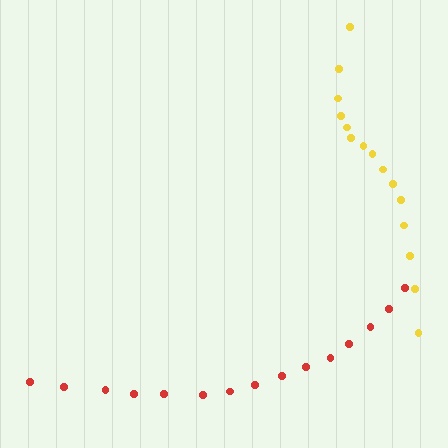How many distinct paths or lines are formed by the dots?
There are 2 distinct paths.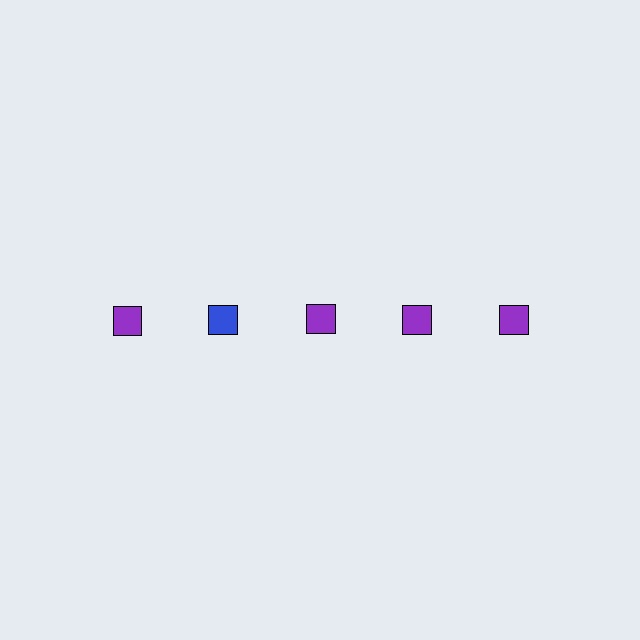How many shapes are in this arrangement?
There are 5 shapes arranged in a grid pattern.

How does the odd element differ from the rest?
It has a different color: blue instead of purple.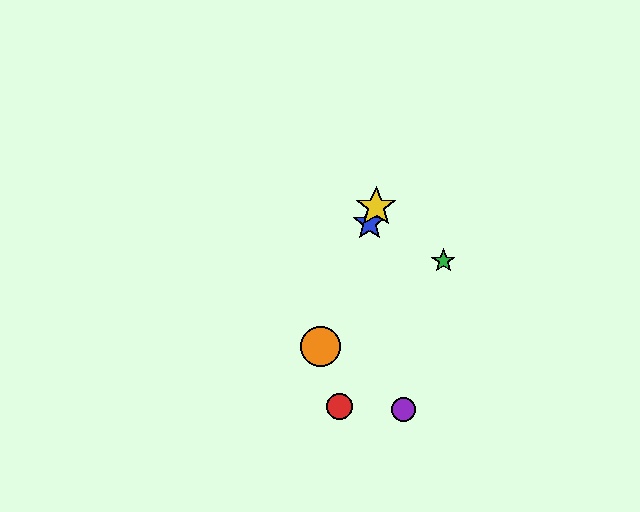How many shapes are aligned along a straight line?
3 shapes (the blue star, the yellow star, the orange circle) are aligned along a straight line.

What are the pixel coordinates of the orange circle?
The orange circle is at (320, 347).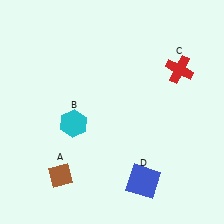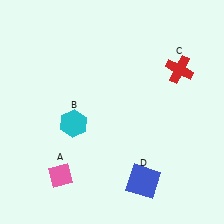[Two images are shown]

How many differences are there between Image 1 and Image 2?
There is 1 difference between the two images.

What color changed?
The diamond (A) changed from brown in Image 1 to pink in Image 2.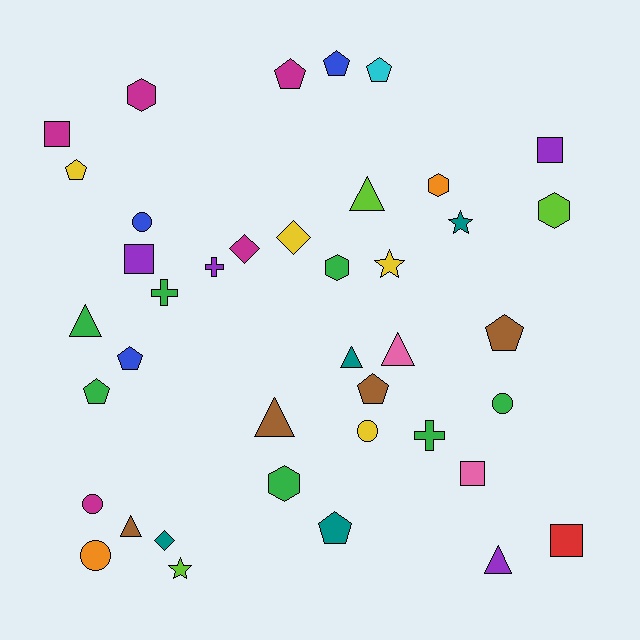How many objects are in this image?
There are 40 objects.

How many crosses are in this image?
There are 3 crosses.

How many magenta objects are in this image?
There are 5 magenta objects.